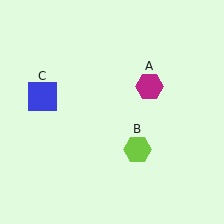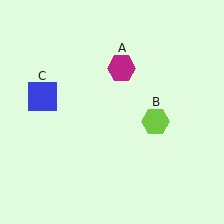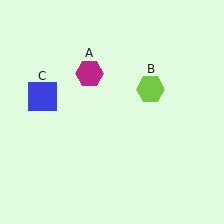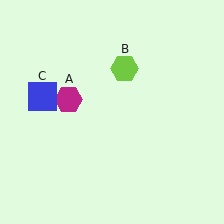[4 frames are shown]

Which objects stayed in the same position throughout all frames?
Blue square (object C) remained stationary.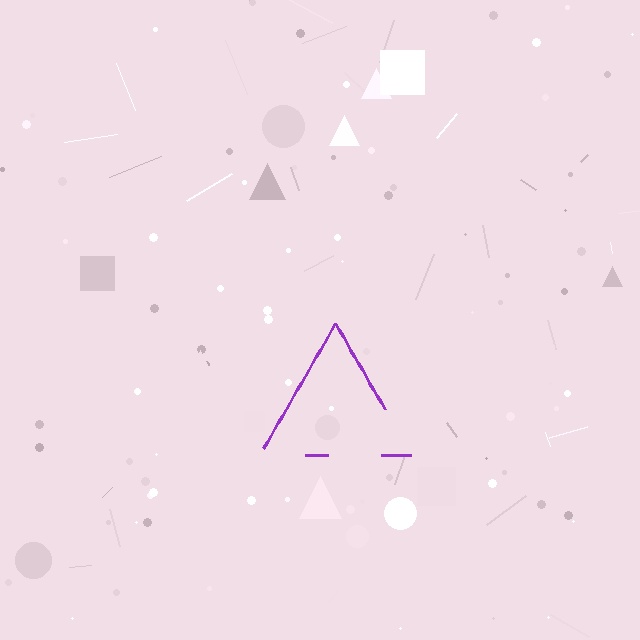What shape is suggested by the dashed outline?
The dashed outline suggests a triangle.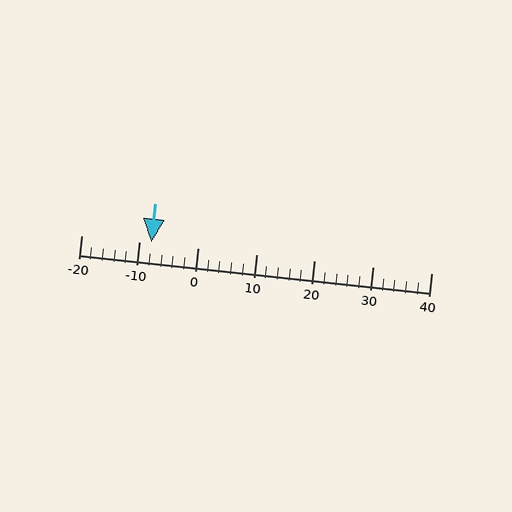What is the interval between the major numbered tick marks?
The major tick marks are spaced 10 units apart.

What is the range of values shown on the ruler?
The ruler shows values from -20 to 40.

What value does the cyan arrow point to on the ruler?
The cyan arrow points to approximately -8.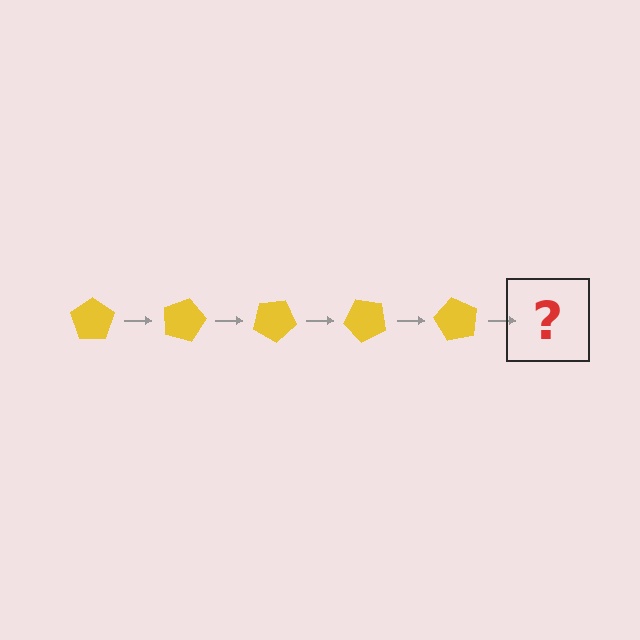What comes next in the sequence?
The next element should be a yellow pentagon rotated 75 degrees.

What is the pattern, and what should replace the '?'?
The pattern is that the pentagon rotates 15 degrees each step. The '?' should be a yellow pentagon rotated 75 degrees.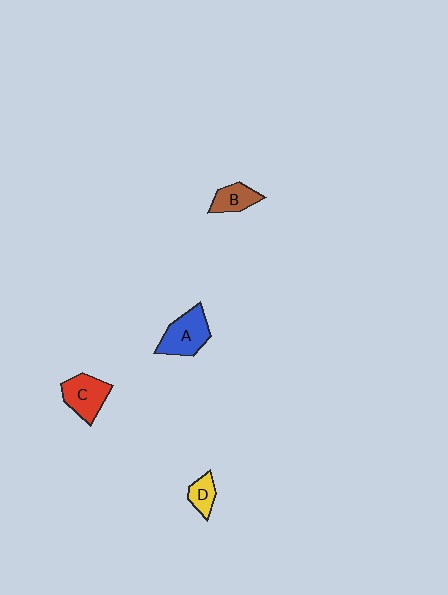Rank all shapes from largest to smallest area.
From largest to smallest: A (blue), C (red), B (brown), D (yellow).